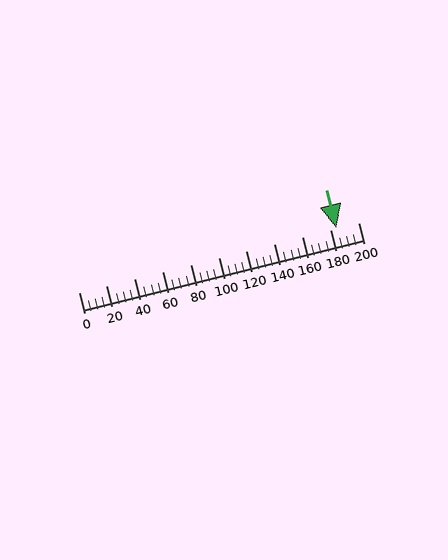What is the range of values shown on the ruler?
The ruler shows values from 0 to 200.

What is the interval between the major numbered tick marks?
The major tick marks are spaced 20 units apart.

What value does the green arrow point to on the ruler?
The green arrow points to approximately 185.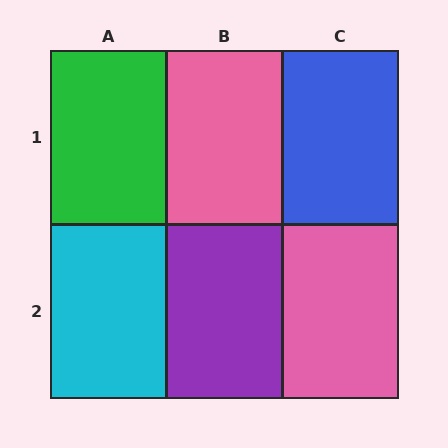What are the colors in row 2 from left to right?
Cyan, purple, pink.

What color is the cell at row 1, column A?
Green.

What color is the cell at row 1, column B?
Pink.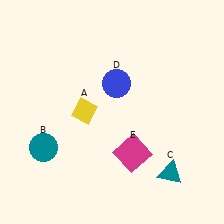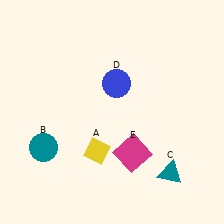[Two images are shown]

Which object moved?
The yellow diamond (A) moved down.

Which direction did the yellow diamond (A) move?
The yellow diamond (A) moved down.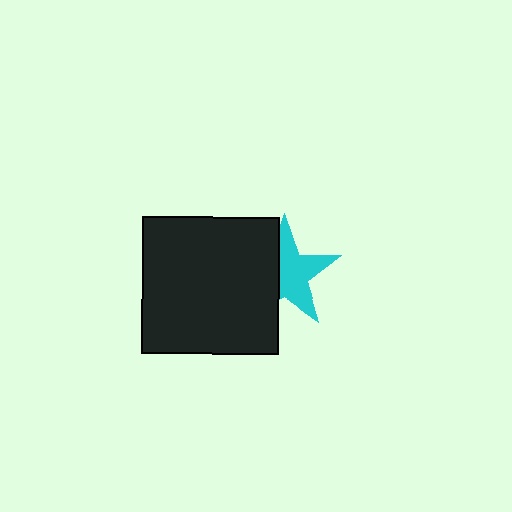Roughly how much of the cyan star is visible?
About half of it is visible (roughly 60%).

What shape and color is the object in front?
The object in front is a black square.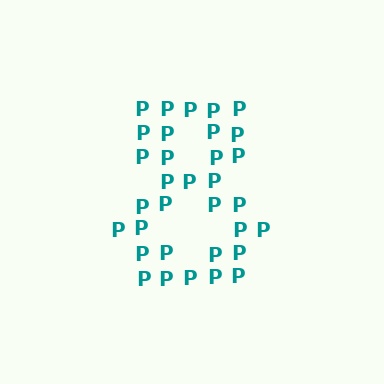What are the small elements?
The small elements are letter P's.